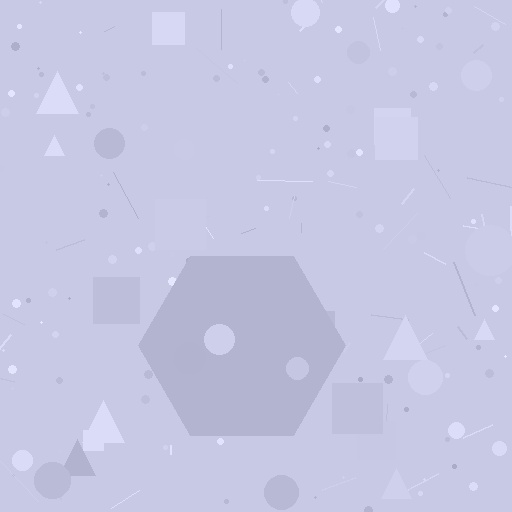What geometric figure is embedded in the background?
A hexagon is embedded in the background.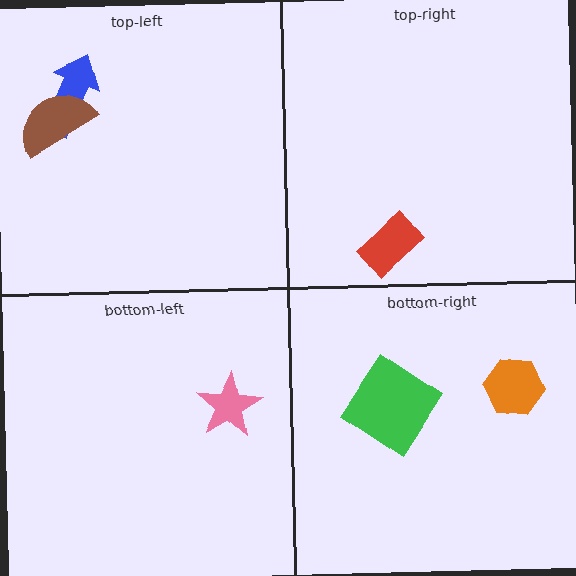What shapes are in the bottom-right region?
The green diamond, the orange hexagon.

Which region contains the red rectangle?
The top-right region.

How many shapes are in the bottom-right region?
2.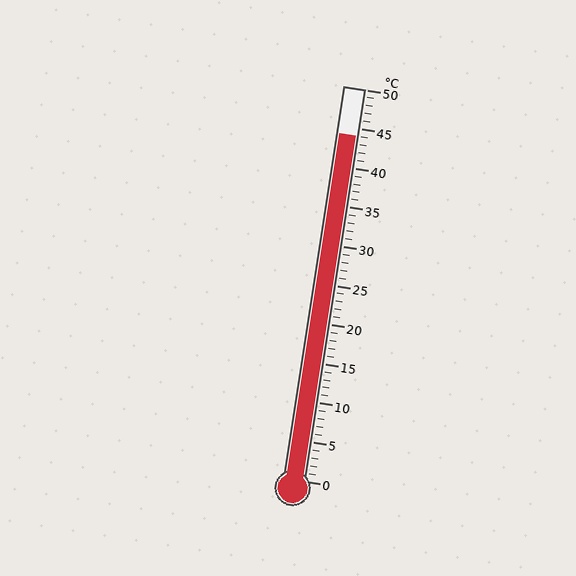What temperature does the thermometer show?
The thermometer shows approximately 44°C.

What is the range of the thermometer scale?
The thermometer scale ranges from 0°C to 50°C.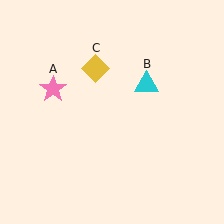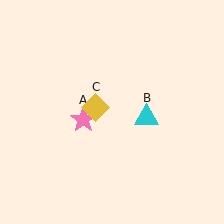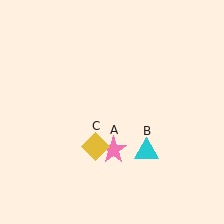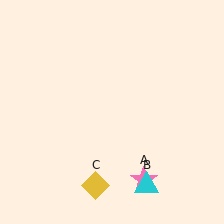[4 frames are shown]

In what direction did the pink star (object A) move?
The pink star (object A) moved down and to the right.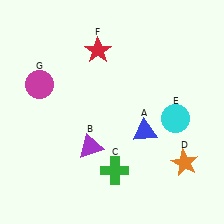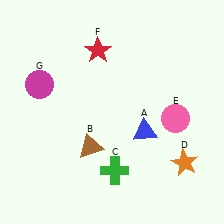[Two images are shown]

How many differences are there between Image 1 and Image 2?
There are 2 differences between the two images.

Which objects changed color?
B changed from purple to brown. E changed from cyan to pink.